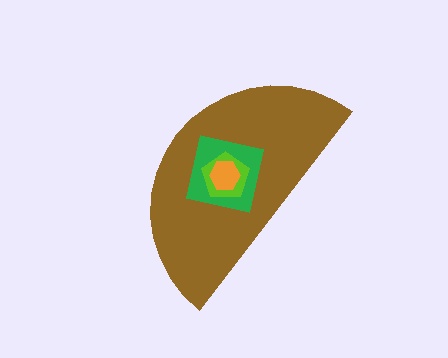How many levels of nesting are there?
4.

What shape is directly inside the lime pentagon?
The orange hexagon.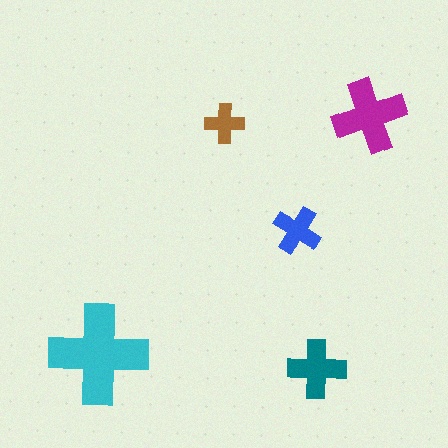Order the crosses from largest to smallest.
the cyan one, the magenta one, the teal one, the blue one, the brown one.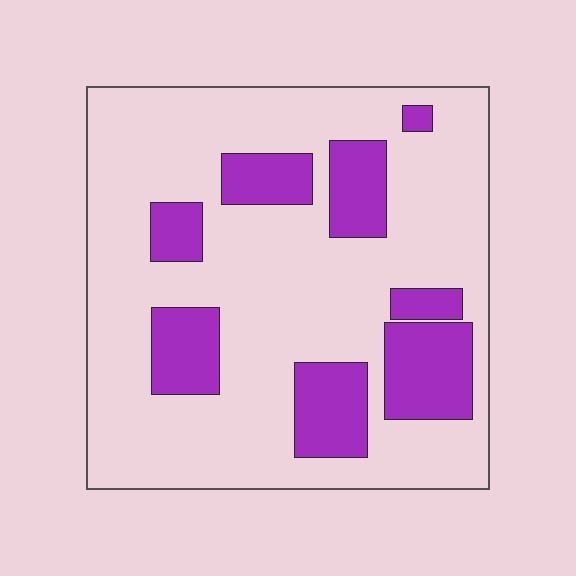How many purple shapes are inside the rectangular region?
8.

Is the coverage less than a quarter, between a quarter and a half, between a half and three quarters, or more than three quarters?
Less than a quarter.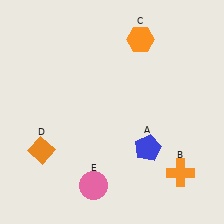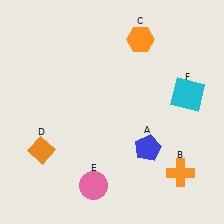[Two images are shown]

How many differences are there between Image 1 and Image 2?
There is 1 difference between the two images.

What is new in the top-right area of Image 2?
A cyan square (F) was added in the top-right area of Image 2.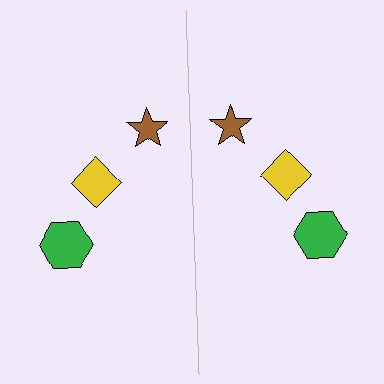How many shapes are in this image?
There are 6 shapes in this image.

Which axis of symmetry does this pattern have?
The pattern has a vertical axis of symmetry running through the center of the image.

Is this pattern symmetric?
Yes, this pattern has bilateral (reflection) symmetry.